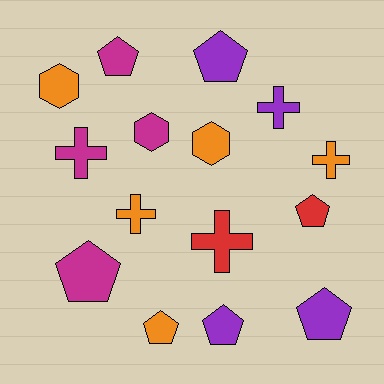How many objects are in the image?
There are 15 objects.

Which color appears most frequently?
Orange, with 5 objects.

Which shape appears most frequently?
Pentagon, with 7 objects.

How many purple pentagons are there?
There are 3 purple pentagons.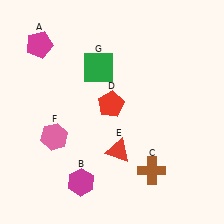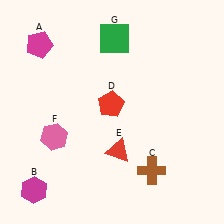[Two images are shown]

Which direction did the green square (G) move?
The green square (G) moved up.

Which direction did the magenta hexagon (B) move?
The magenta hexagon (B) moved left.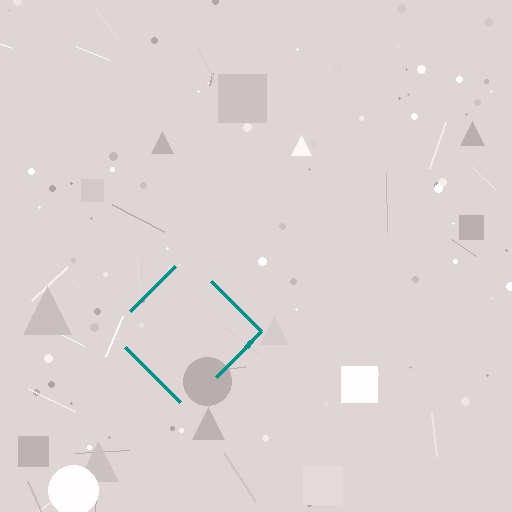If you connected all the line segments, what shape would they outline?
They would outline a diamond.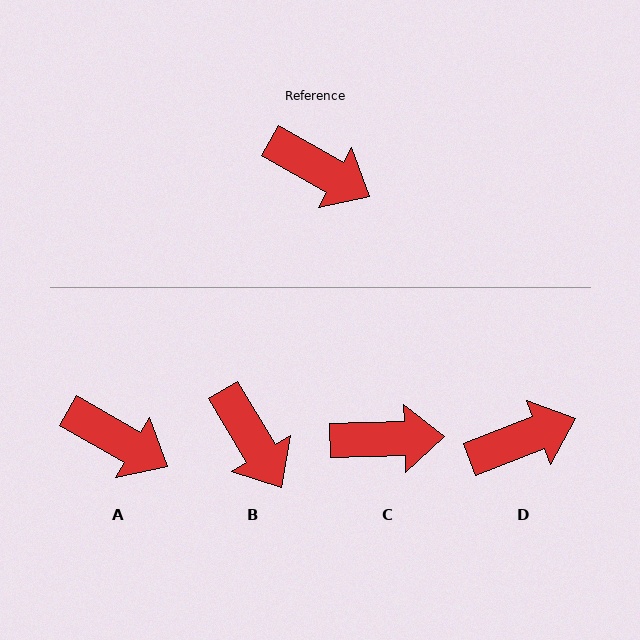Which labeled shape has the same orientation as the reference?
A.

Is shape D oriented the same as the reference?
No, it is off by about 50 degrees.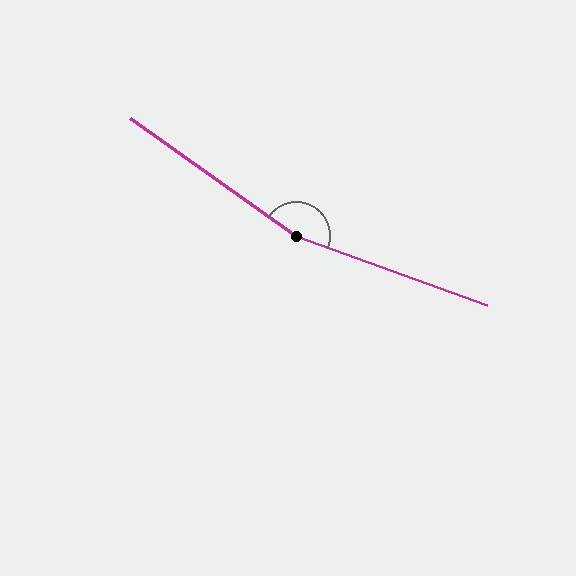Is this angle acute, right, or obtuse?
It is obtuse.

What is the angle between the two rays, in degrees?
Approximately 165 degrees.